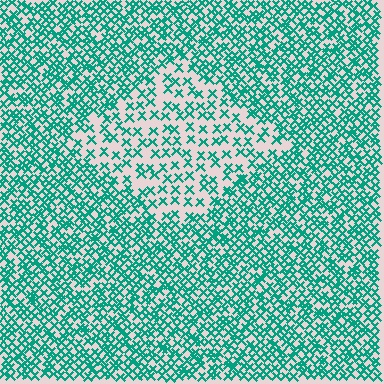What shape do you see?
I see a diamond.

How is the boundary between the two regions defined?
The boundary is defined by a change in element density (approximately 2.2x ratio). All elements are the same color, size, and shape.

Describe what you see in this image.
The image contains small teal elements arranged at two different densities. A diamond-shaped region is visible where the elements are less densely packed than the surrounding area.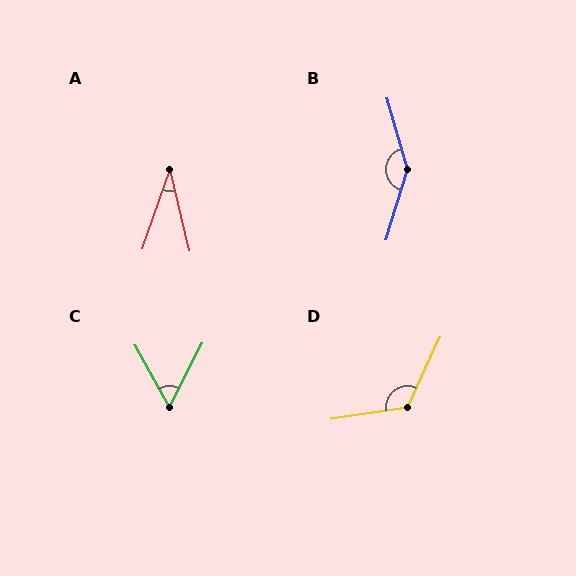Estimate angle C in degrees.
Approximately 55 degrees.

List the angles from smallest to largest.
A (32°), C (55°), D (123°), B (147°).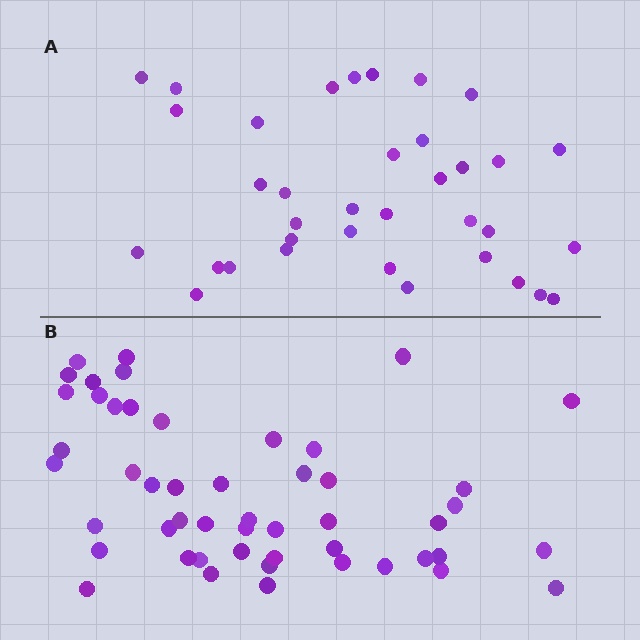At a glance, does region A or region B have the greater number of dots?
Region B (the bottom region) has more dots.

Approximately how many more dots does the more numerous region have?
Region B has approximately 15 more dots than region A.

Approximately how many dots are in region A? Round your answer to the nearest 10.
About 40 dots. (The exact count is 36, which rounds to 40.)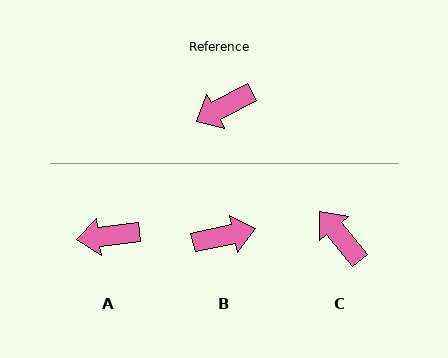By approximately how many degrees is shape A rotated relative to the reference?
Approximately 21 degrees clockwise.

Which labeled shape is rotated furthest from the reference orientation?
B, about 164 degrees away.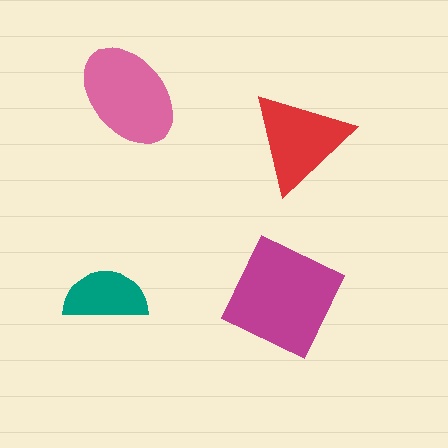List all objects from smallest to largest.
The teal semicircle, the red triangle, the pink ellipse, the magenta square.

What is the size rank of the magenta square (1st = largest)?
1st.